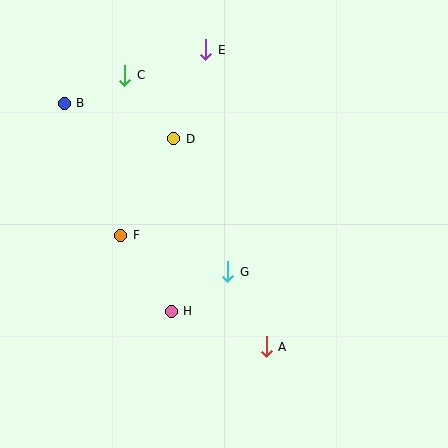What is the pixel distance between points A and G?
The distance between A and G is 84 pixels.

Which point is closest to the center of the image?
Point G at (228, 272) is closest to the center.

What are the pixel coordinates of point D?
Point D is at (174, 139).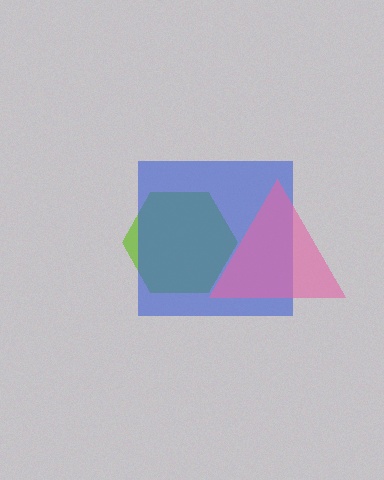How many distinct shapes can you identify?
There are 3 distinct shapes: a lime hexagon, a blue square, a pink triangle.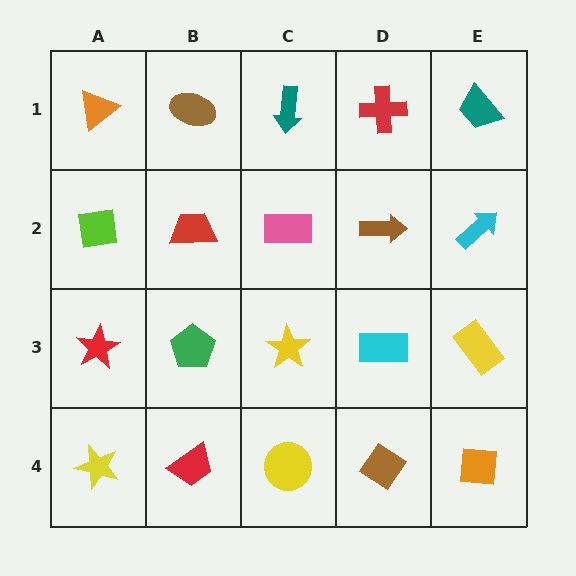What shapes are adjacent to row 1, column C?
A pink rectangle (row 2, column C), a brown ellipse (row 1, column B), a red cross (row 1, column D).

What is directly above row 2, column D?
A red cross.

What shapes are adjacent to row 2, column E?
A teal trapezoid (row 1, column E), a yellow rectangle (row 3, column E), a brown arrow (row 2, column D).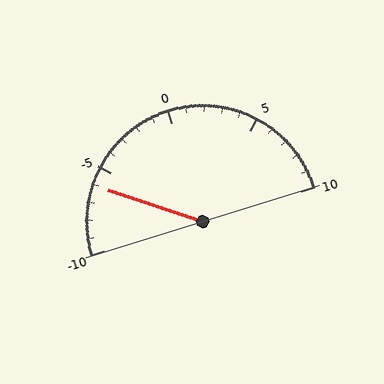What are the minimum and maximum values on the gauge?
The gauge ranges from -10 to 10.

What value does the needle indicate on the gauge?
The needle indicates approximately -6.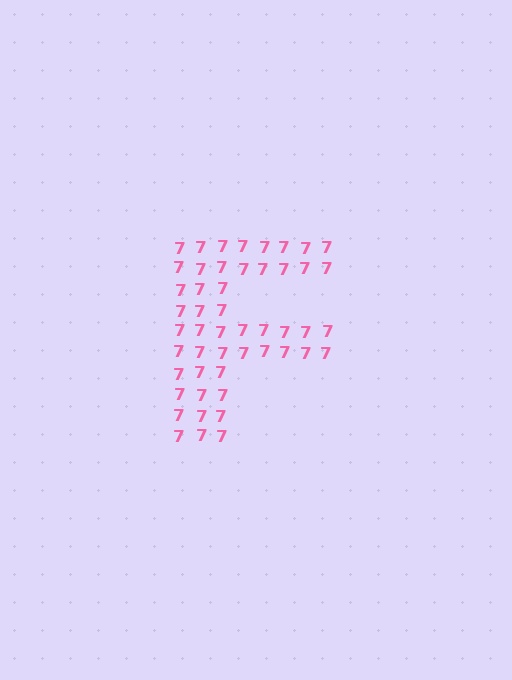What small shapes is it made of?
It is made of small digit 7's.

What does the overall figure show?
The overall figure shows the letter F.